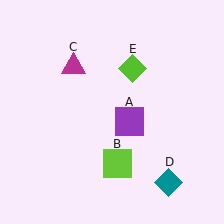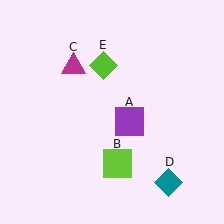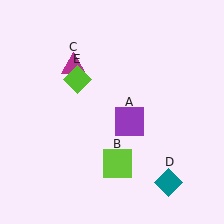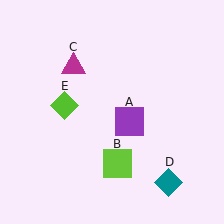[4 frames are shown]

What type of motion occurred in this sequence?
The lime diamond (object E) rotated counterclockwise around the center of the scene.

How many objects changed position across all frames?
1 object changed position: lime diamond (object E).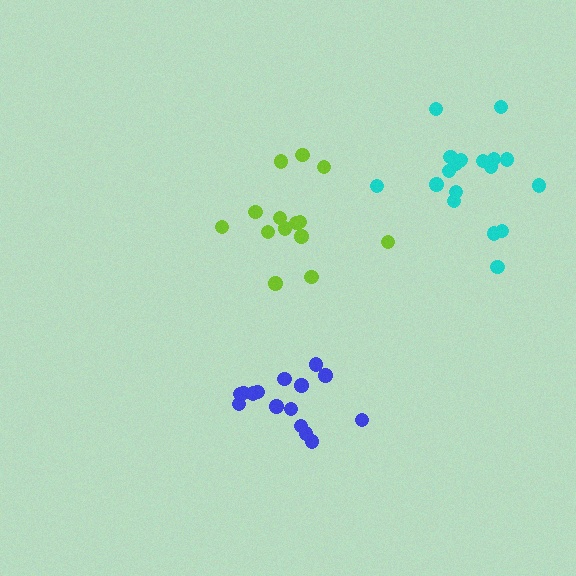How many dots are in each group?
Group 1: 14 dots, Group 2: 19 dots, Group 3: 15 dots (48 total).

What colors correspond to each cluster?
The clusters are colored: lime, cyan, blue.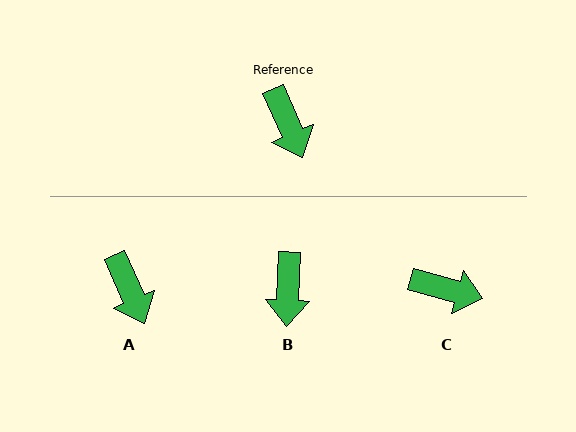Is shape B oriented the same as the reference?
No, it is off by about 26 degrees.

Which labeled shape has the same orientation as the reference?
A.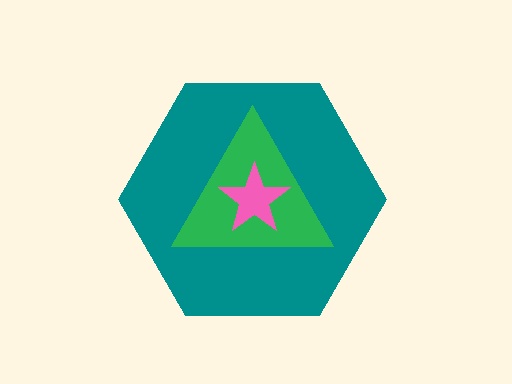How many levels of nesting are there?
3.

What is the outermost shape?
The teal hexagon.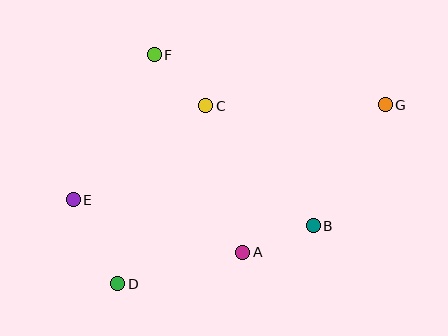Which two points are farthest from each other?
Points E and G are farthest from each other.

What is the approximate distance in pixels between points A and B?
The distance between A and B is approximately 75 pixels.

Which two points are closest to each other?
Points C and F are closest to each other.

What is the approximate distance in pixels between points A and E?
The distance between A and E is approximately 177 pixels.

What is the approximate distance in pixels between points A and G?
The distance between A and G is approximately 205 pixels.